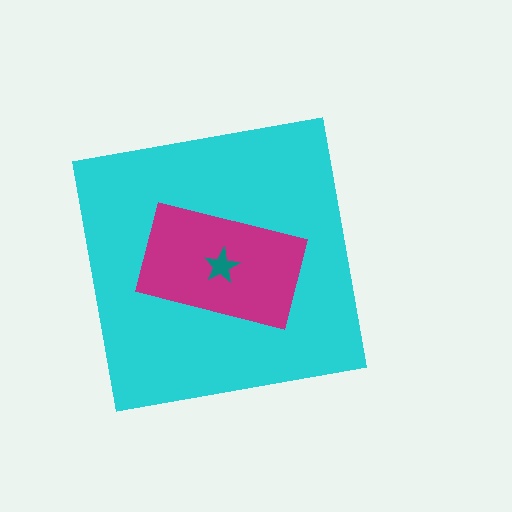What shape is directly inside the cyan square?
The magenta rectangle.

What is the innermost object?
The teal star.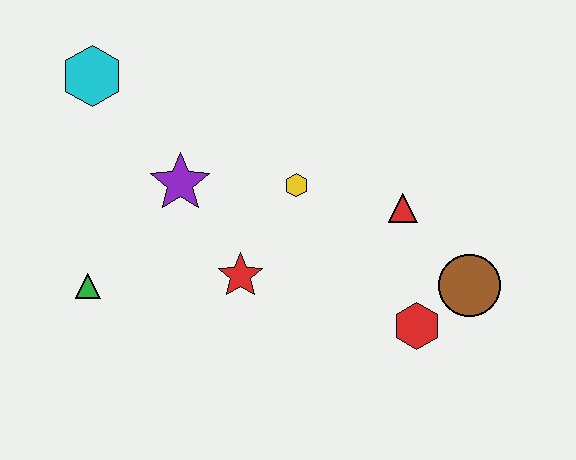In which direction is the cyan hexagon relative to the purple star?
The cyan hexagon is above the purple star.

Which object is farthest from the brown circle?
The cyan hexagon is farthest from the brown circle.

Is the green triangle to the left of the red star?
Yes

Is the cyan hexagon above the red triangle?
Yes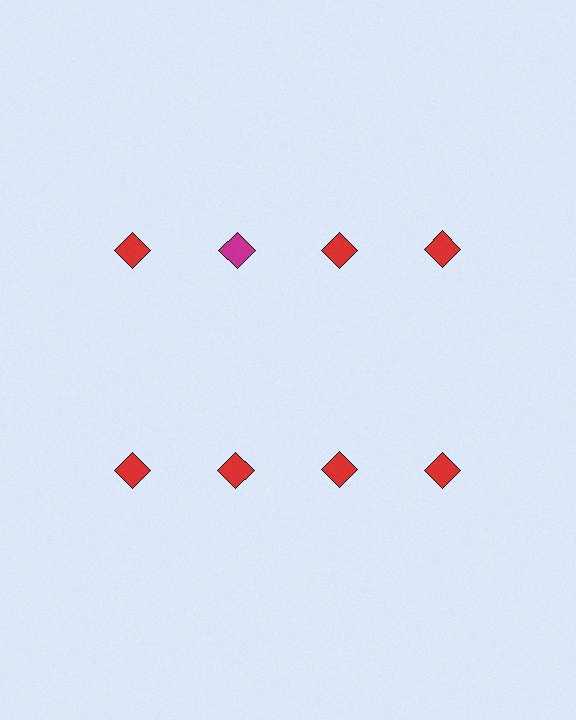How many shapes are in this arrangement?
There are 8 shapes arranged in a grid pattern.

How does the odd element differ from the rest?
It has a different color: magenta instead of red.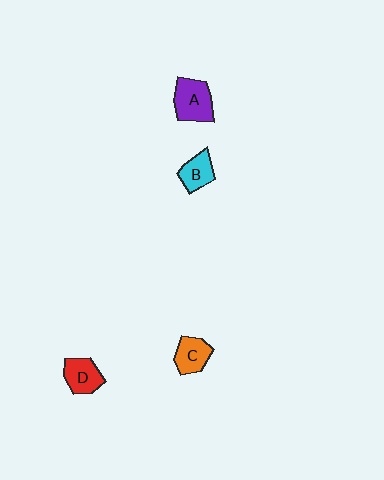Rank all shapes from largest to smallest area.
From largest to smallest: A (purple), D (red), C (orange), B (cyan).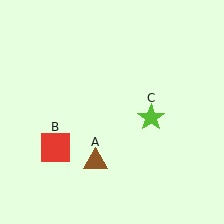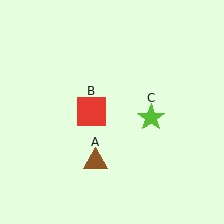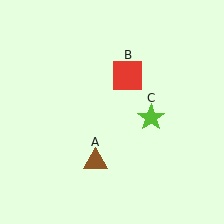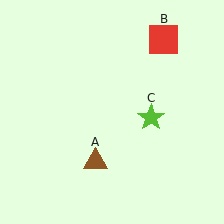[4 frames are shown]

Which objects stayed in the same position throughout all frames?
Brown triangle (object A) and lime star (object C) remained stationary.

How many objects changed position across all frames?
1 object changed position: red square (object B).